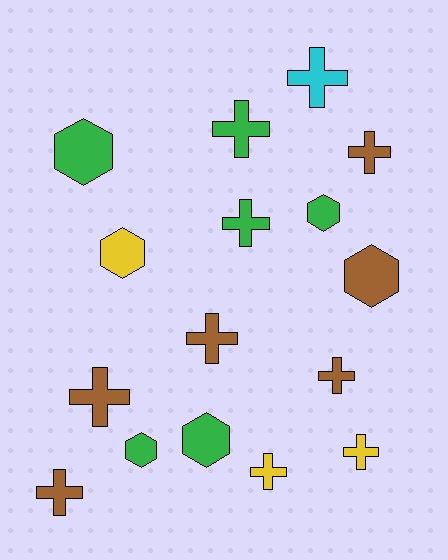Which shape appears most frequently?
Cross, with 10 objects.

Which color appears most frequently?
Brown, with 6 objects.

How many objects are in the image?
There are 16 objects.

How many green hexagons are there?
There are 4 green hexagons.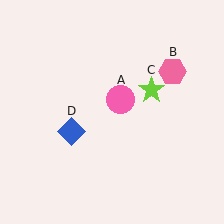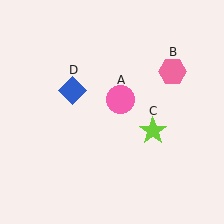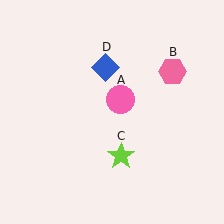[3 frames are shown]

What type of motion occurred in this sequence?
The lime star (object C), blue diamond (object D) rotated clockwise around the center of the scene.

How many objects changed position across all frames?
2 objects changed position: lime star (object C), blue diamond (object D).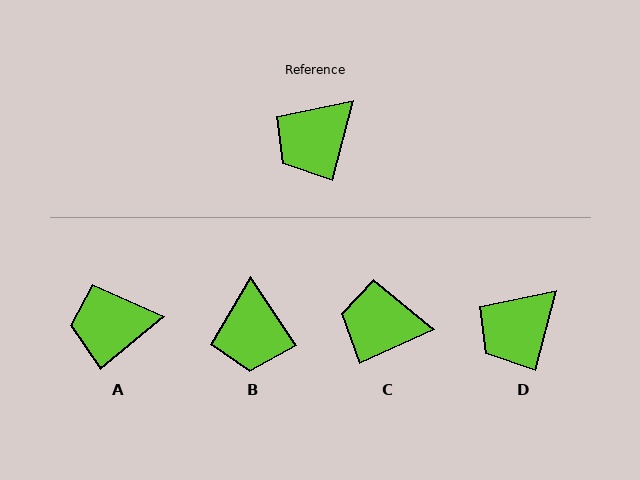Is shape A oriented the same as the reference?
No, it is off by about 36 degrees.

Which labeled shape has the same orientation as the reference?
D.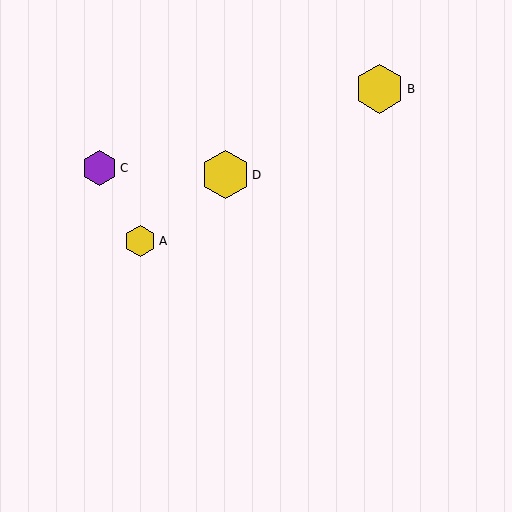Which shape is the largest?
The yellow hexagon (labeled B) is the largest.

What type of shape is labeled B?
Shape B is a yellow hexagon.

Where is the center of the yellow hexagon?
The center of the yellow hexagon is at (140, 241).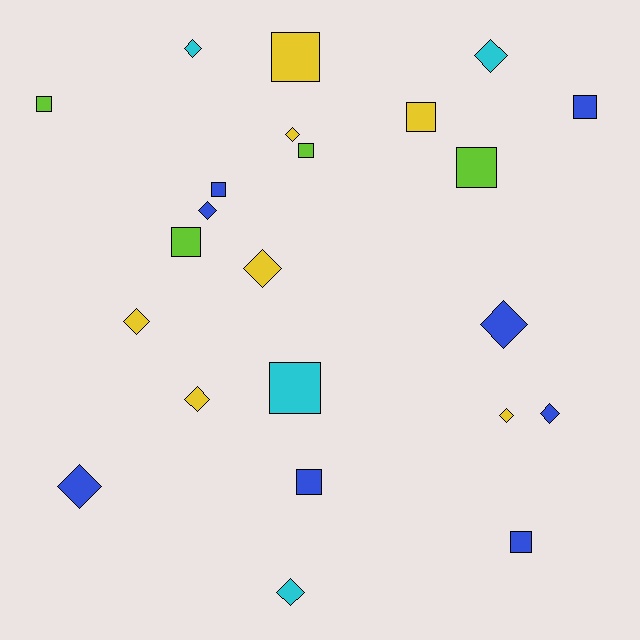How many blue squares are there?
There are 4 blue squares.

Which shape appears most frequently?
Diamond, with 12 objects.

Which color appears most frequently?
Blue, with 8 objects.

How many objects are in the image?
There are 23 objects.